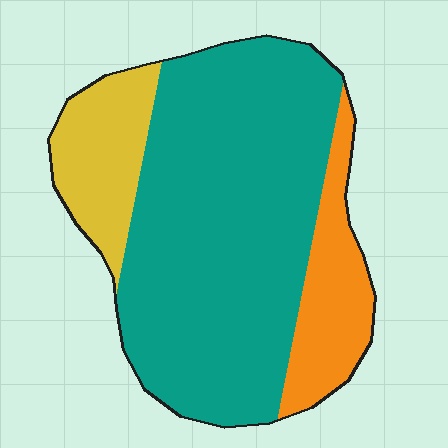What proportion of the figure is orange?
Orange covers roughly 15% of the figure.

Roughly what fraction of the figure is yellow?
Yellow takes up less than a sixth of the figure.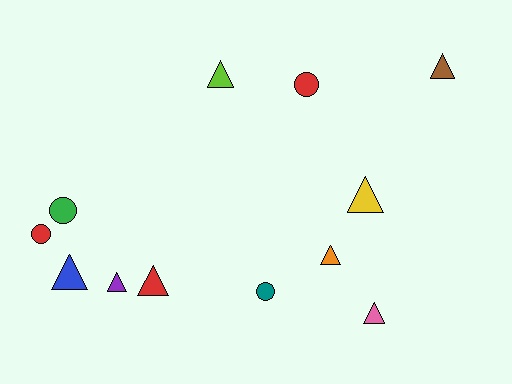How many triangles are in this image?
There are 8 triangles.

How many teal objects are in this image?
There is 1 teal object.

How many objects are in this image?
There are 12 objects.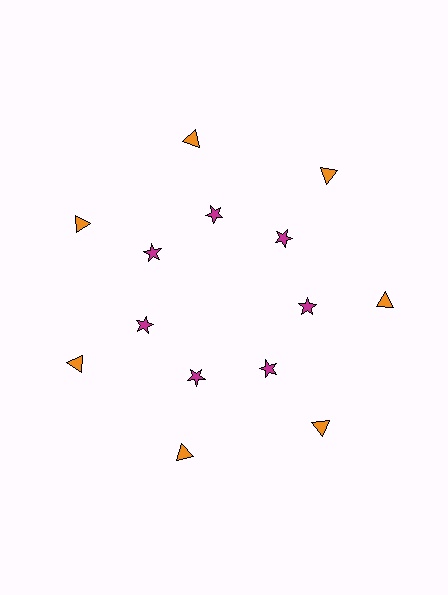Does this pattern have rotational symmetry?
Yes, this pattern has 7-fold rotational symmetry. It looks the same after rotating 51 degrees around the center.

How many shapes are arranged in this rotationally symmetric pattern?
There are 14 shapes, arranged in 7 groups of 2.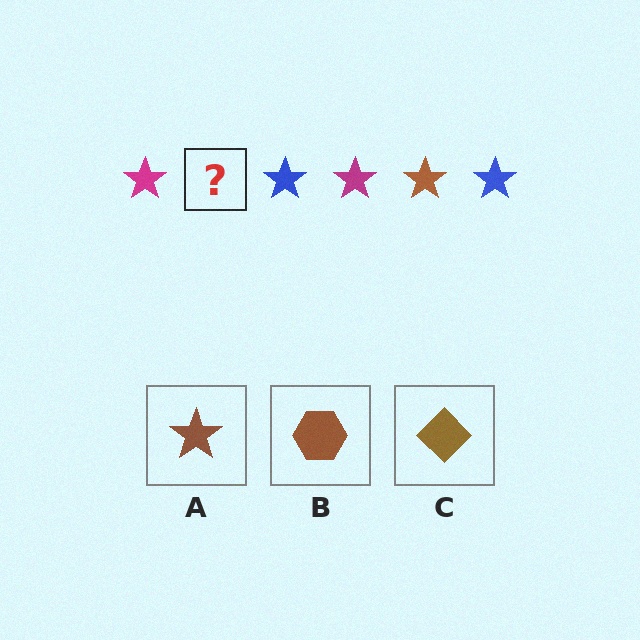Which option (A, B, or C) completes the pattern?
A.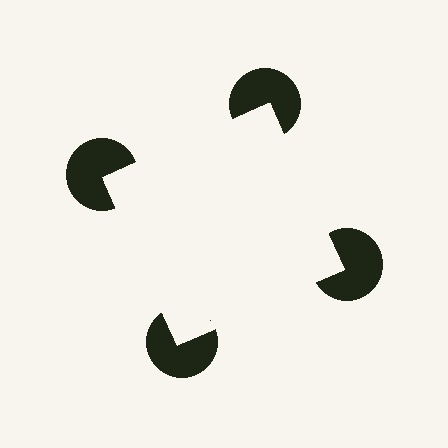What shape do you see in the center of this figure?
An illusory square — its edges are inferred from the aligned wedge cuts in the pac-man discs, not physically drawn.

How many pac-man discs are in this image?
There are 4 — one at each vertex of the illusory square.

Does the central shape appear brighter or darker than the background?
It typically appears slightly brighter than the background, even though no actual brightness change is drawn.